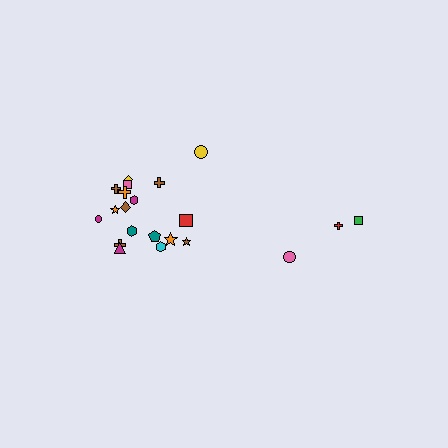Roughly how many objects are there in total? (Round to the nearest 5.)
Roughly 20 objects in total.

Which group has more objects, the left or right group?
The left group.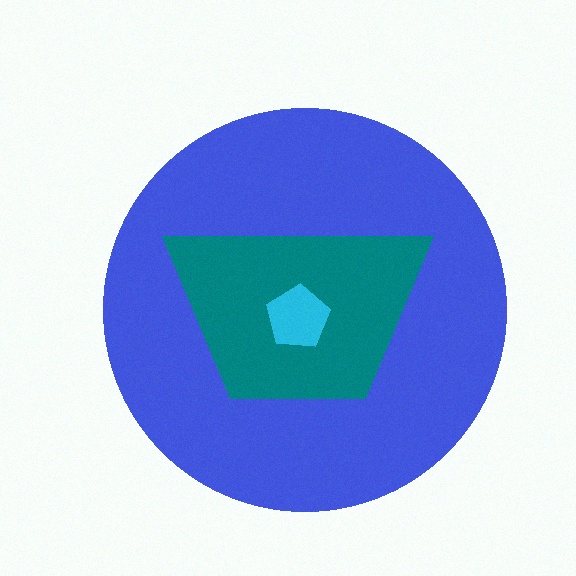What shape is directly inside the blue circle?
The teal trapezoid.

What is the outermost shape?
The blue circle.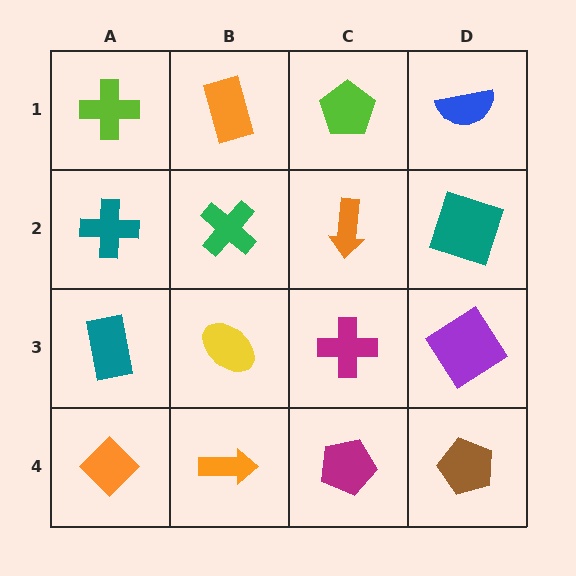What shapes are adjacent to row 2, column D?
A blue semicircle (row 1, column D), a purple diamond (row 3, column D), an orange arrow (row 2, column C).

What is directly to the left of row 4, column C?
An orange arrow.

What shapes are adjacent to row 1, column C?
An orange arrow (row 2, column C), an orange rectangle (row 1, column B), a blue semicircle (row 1, column D).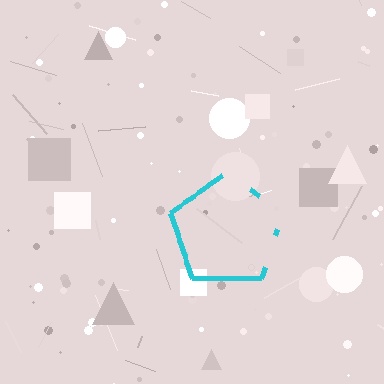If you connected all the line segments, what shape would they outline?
They would outline a pentagon.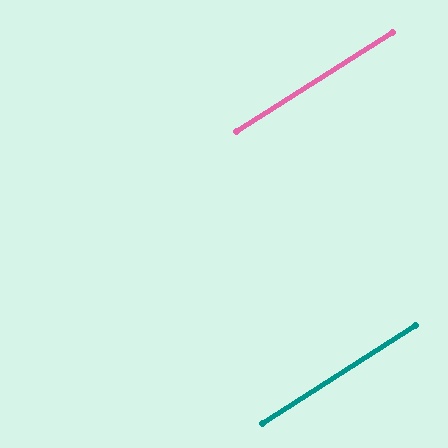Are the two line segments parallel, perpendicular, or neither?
Parallel — their directions differ by only 0.3°.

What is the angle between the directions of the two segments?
Approximately 0 degrees.